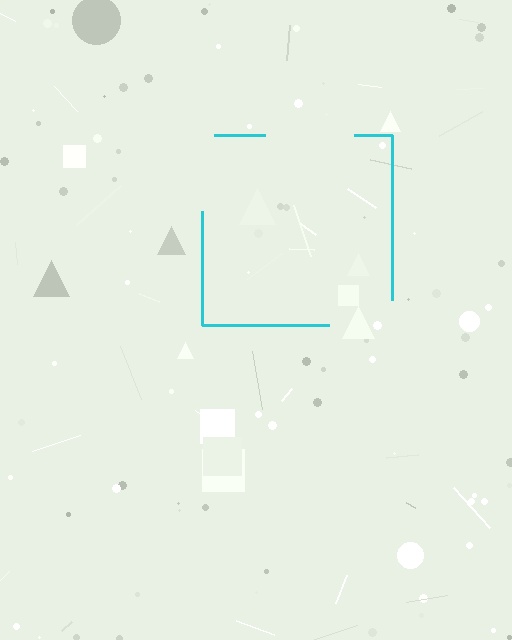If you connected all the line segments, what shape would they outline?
They would outline a square.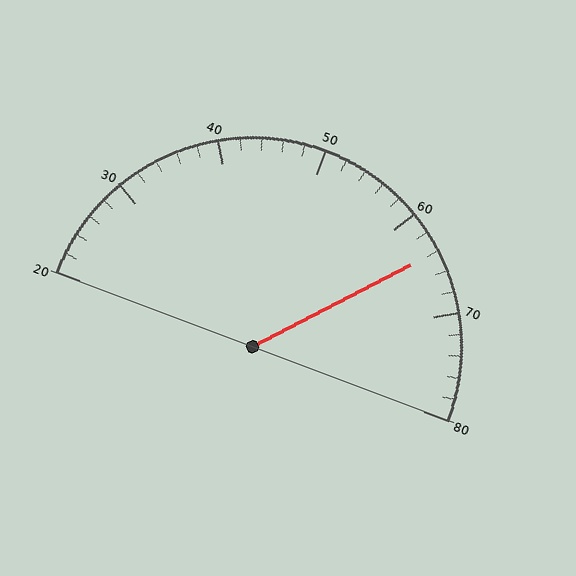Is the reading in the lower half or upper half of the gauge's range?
The reading is in the upper half of the range (20 to 80).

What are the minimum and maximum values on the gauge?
The gauge ranges from 20 to 80.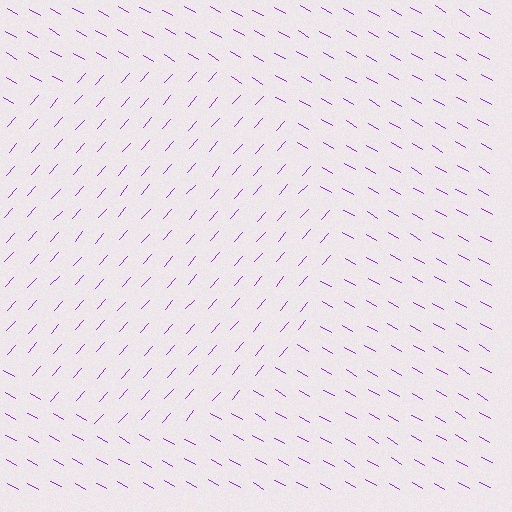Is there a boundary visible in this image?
Yes, there is a texture boundary formed by a change in line orientation.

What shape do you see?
I see a circle.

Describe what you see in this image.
The image is filled with small purple line segments. A circle region in the image has lines oriented differently from the surrounding lines, creating a visible texture boundary.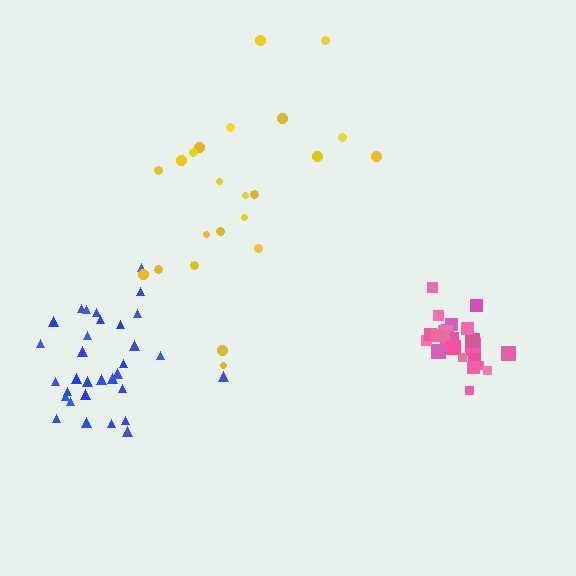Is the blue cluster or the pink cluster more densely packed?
Pink.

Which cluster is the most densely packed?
Pink.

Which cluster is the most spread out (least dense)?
Yellow.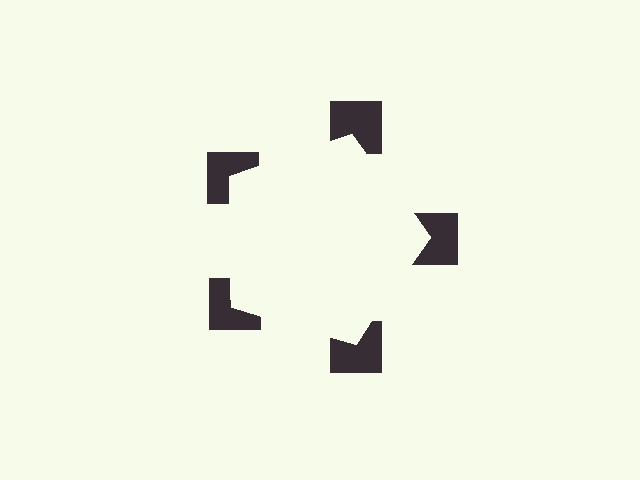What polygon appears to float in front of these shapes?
An illusory pentagon — its edges are inferred from the aligned wedge cuts in the notched squares, not physically drawn.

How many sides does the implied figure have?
5 sides.